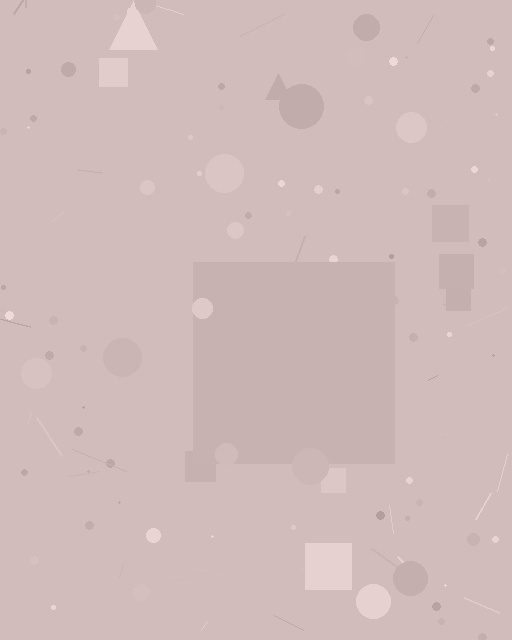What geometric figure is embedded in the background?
A square is embedded in the background.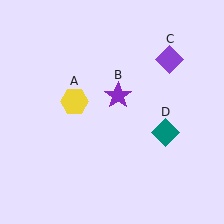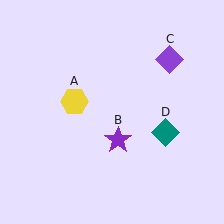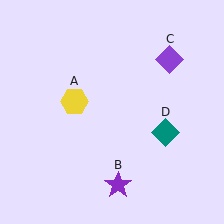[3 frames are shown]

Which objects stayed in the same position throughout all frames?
Yellow hexagon (object A) and purple diamond (object C) and teal diamond (object D) remained stationary.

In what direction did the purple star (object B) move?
The purple star (object B) moved down.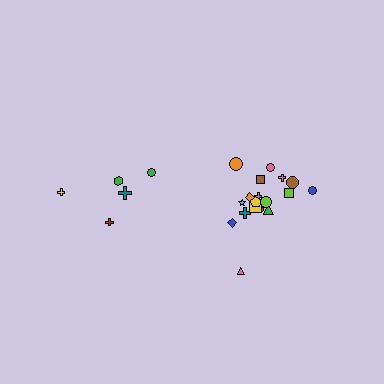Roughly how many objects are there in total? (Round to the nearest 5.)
Roughly 25 objects in total.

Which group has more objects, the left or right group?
The right group.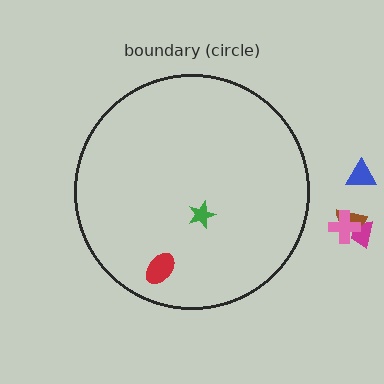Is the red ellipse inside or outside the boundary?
Inside.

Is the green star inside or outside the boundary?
Inside.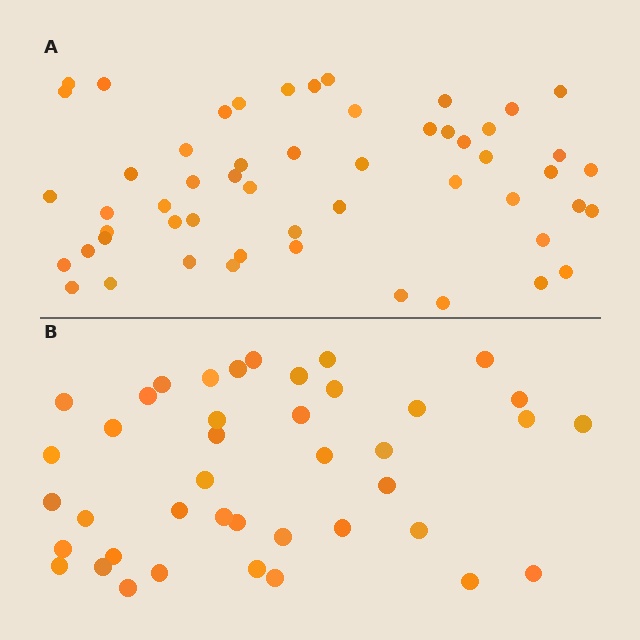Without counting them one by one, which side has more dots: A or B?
Region A (the top region) has more dots.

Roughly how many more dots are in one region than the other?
Region A has approximately 15 more dots than region B.